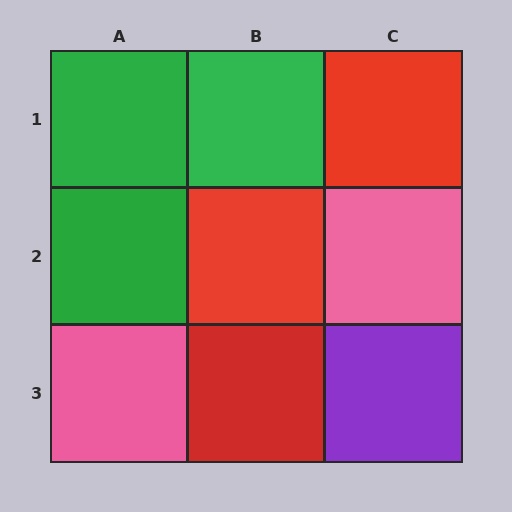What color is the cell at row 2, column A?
Green.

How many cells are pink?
2 cells are pink.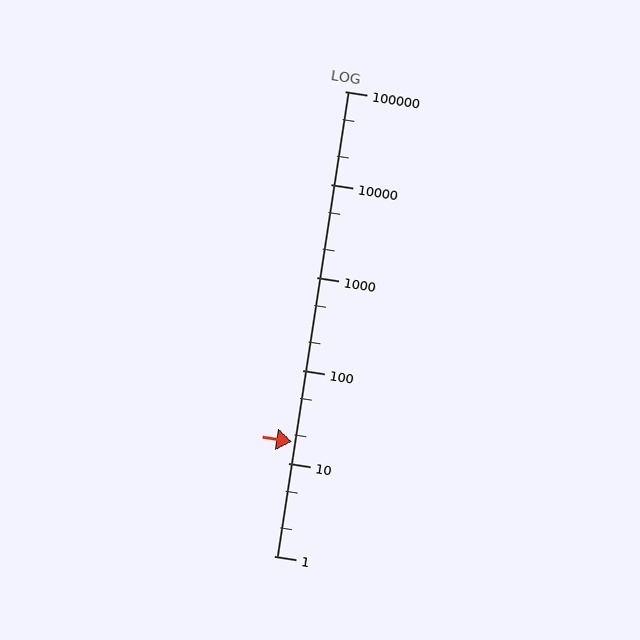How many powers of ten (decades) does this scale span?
The scale spans 5 decades, from 1 to 100000.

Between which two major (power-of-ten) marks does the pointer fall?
The pointer is between 10 and 100.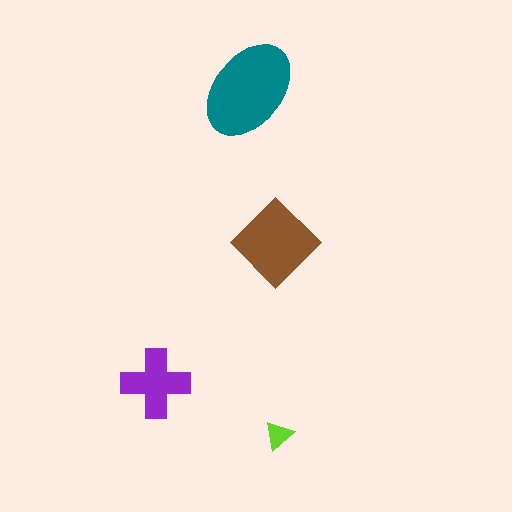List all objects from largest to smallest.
The teal ellipse, the brown diamond, the purple cross, the lime triangle.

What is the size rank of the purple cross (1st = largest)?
3rd.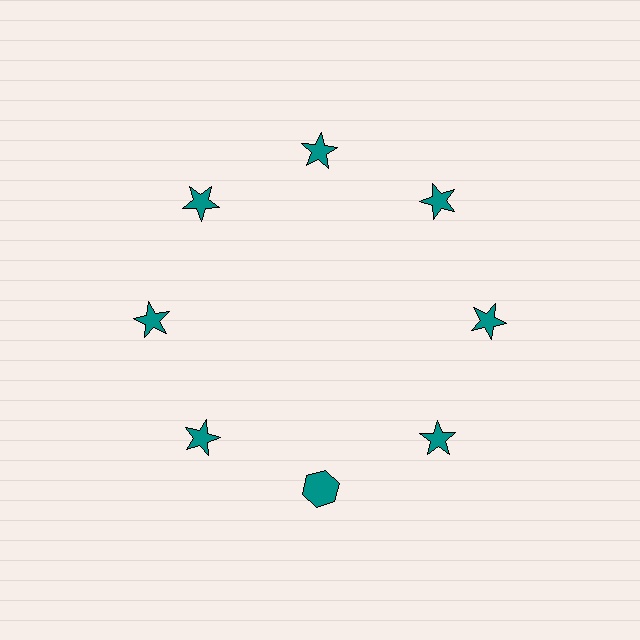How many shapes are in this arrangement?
There are 8 shapes arranged in a ring pattern.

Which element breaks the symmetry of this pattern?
The teal hexagon at roughly the 6 o'clock position breaks the symmetry. All other shapes are teal stars.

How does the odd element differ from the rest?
It has a different shape: hexagon instead of star.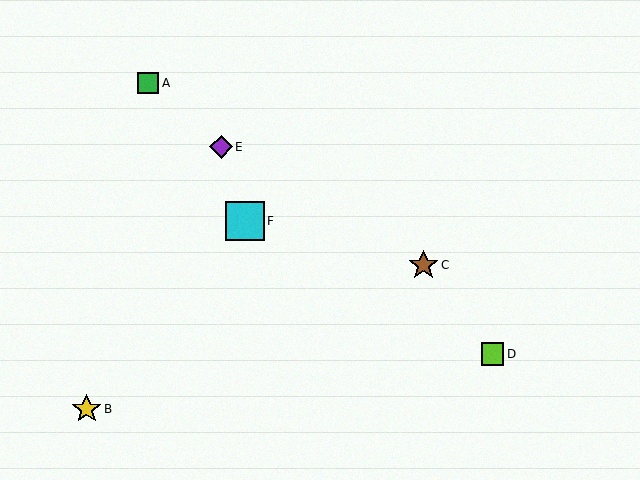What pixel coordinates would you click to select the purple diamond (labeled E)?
Click at (221, 147) to select the purple diamond E.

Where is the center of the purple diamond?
The center of the purple diamond is at (221, 147).